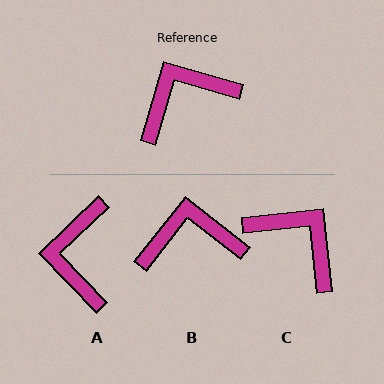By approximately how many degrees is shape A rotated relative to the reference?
Approximately 60 degrees counter-clockwise.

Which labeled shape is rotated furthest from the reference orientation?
C, about 68 degrees away.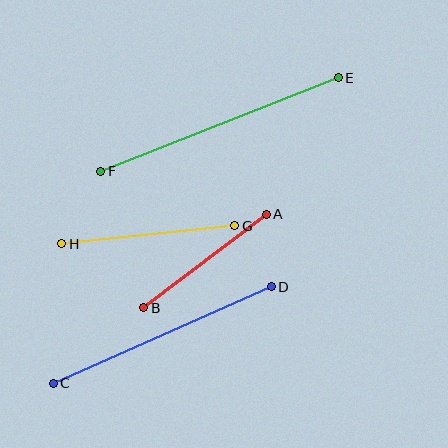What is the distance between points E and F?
The distance is approximately 255 pixels.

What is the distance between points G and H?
The distance is approximately 174 pixels.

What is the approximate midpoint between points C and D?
The midpoint is at approximately (162, 335) pixels.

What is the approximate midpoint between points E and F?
The midpoint is at approximately (219, 125) pixels.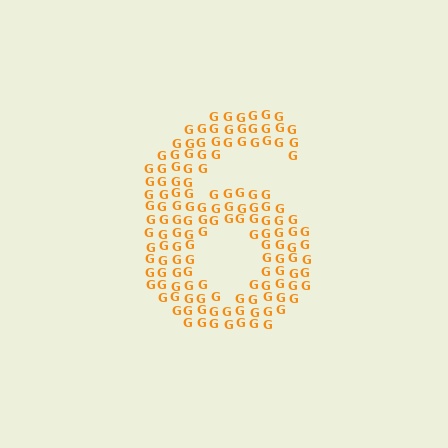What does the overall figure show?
The overall figure shows the digit 6.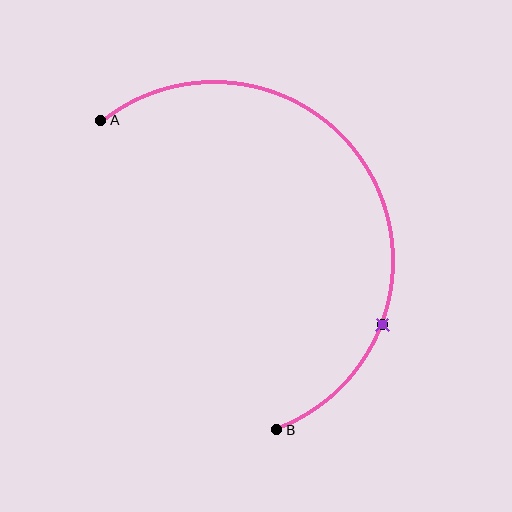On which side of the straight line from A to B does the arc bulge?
The arc bulges to the right of the straight line connecting A and B.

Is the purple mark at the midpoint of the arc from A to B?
No. The purple mark lies on the arc but is closer to endpoint B. The arc midpoint would be at the point on the curve equidistant along the arc from both A and B.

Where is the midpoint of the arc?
The arc midpoint is the point on the curve farthest from the straight line joining A and B. It sits to the right of that line.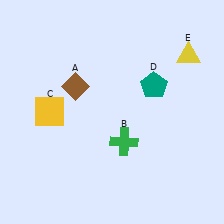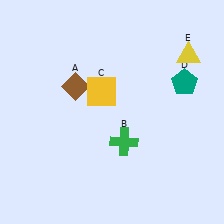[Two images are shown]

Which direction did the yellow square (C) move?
The yellow square (C) moved right.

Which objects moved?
The objects that moved are: the yellow square (C), the teal pentagon (D).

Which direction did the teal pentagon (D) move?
The teal pentagon (D) moved right.